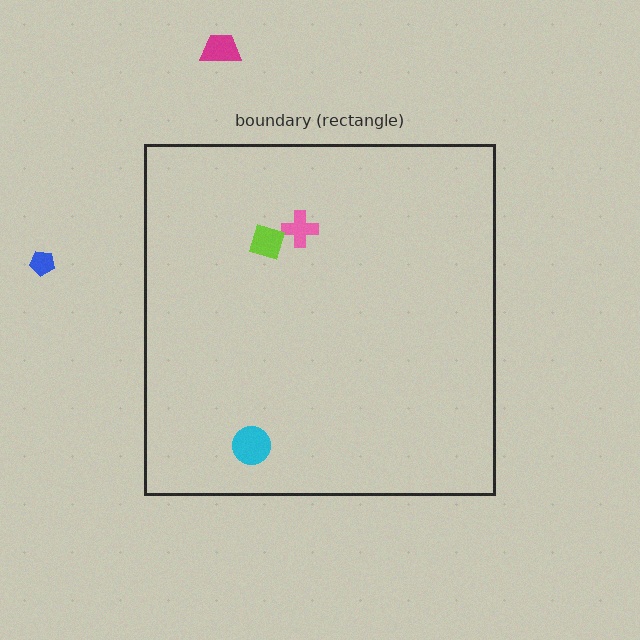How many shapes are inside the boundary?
3 inside, 2 outside.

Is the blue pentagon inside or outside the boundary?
Outside.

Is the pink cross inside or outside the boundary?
Inside.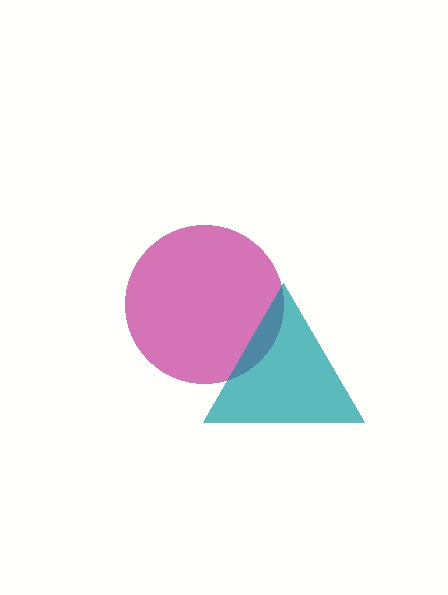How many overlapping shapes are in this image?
There are 2 overlapping shapes in the image.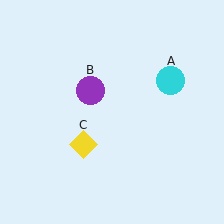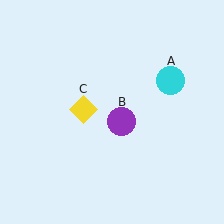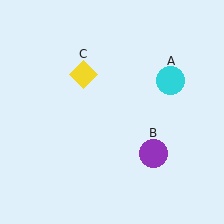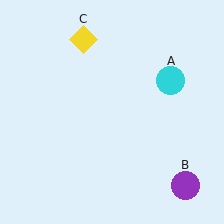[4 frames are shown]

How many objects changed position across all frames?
2 objects changed position: purple circle (object B), yellow diamond (object C).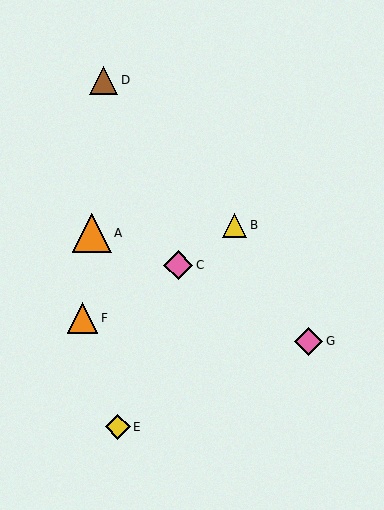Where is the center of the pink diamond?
The center of the pink diamond is at (178, 265).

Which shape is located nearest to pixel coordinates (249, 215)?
The yellow triangle (labeled B) at (234, 225) is nearest to that location.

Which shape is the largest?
The orange triangle (labeled A) is the largest.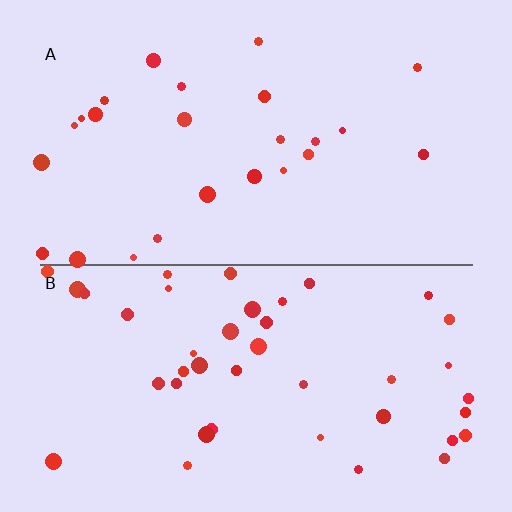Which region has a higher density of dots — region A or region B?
B (the bottom).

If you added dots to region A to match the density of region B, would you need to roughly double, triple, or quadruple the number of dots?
Approximately double.